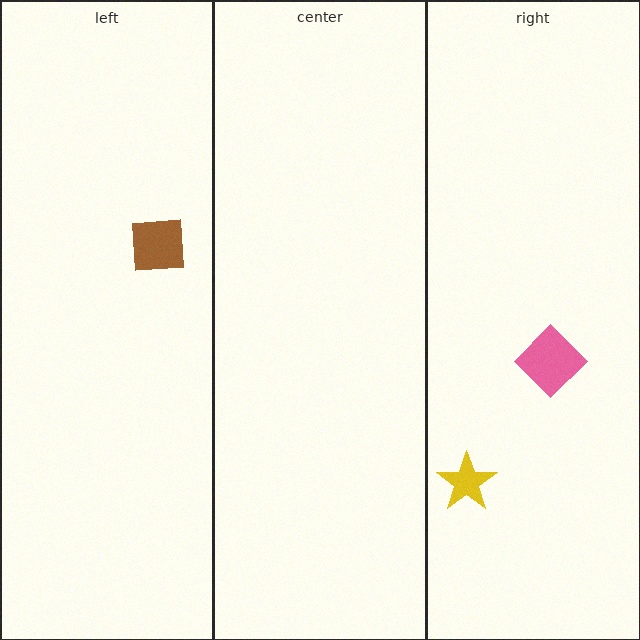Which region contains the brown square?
The left region.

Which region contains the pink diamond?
The right region.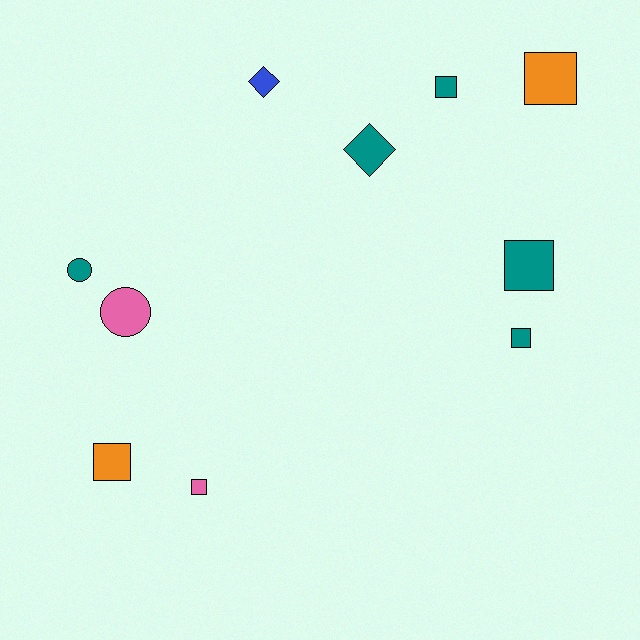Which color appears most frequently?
Teal, with 5 objects.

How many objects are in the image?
There are 10 objects.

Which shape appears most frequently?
Square, with 6 objects.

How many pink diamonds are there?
There are no pink diamonds.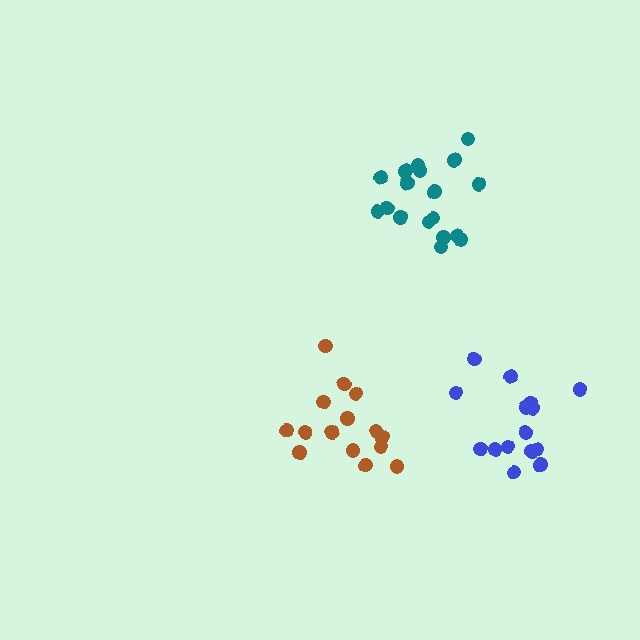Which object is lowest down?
The brown cluster is bottommost.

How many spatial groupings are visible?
There are 3 spatial groupings.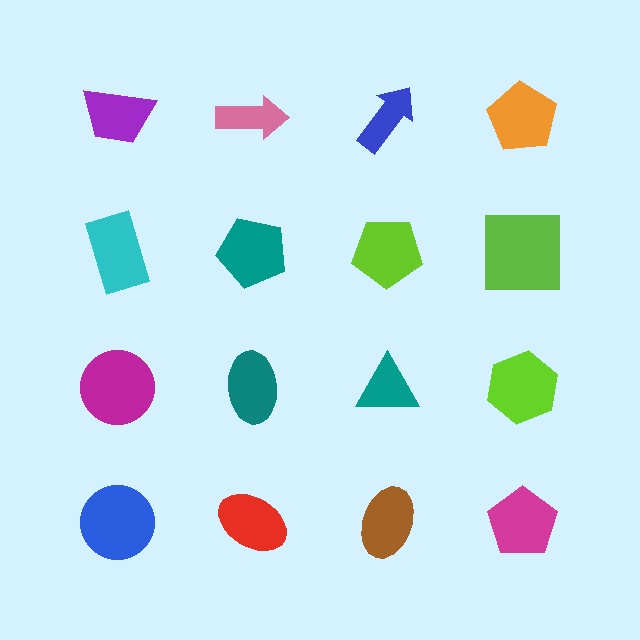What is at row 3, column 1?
A magenta circle.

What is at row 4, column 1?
A blue circle.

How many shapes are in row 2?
4 shapes.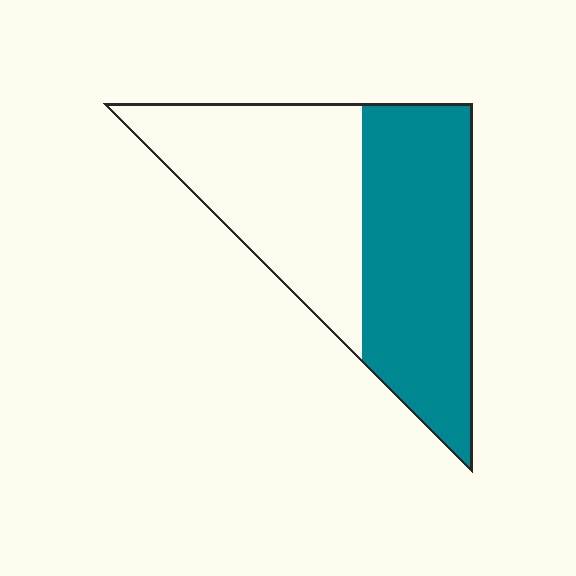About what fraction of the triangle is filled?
About one half (1/2).